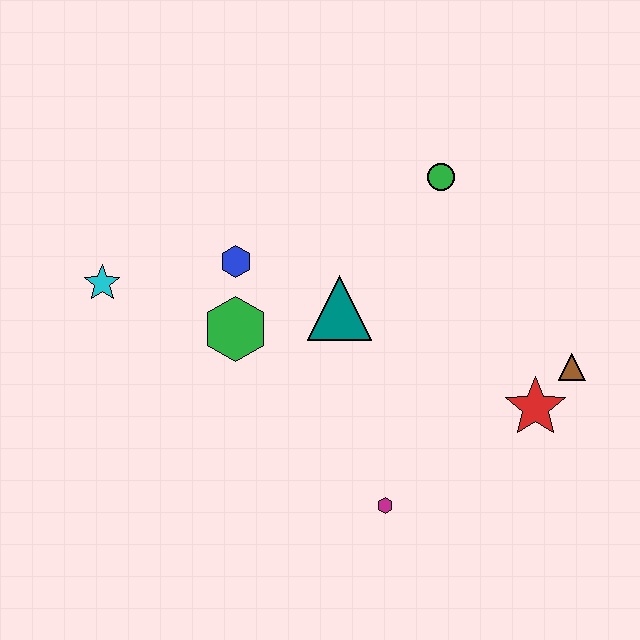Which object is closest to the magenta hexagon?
The red star is closest to the magenta hexagon.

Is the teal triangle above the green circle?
No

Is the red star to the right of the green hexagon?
Yes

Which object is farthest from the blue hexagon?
The brown triangle is farthest from the blue hexagon.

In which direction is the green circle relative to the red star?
The green circle is above the red star.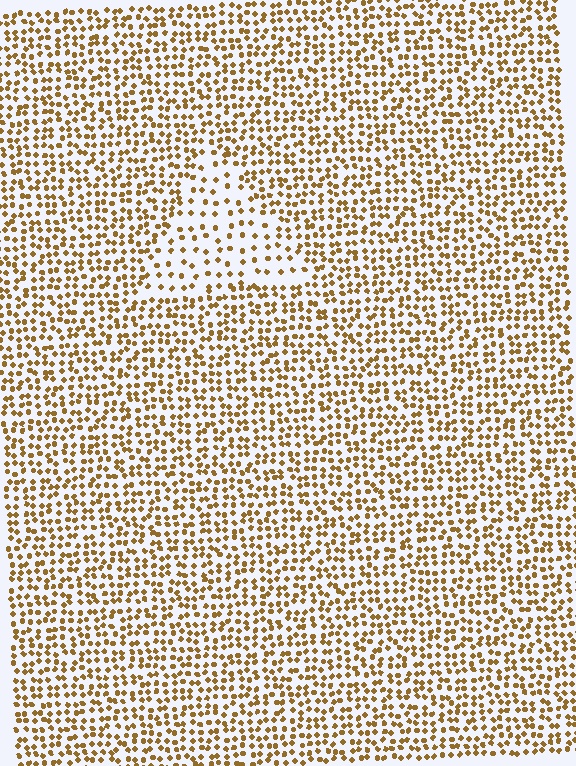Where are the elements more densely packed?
The elements are more densely packed outside the triangle boundary.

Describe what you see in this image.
The image contains small brown elements arranged at two different densities. A triangle-shaped region is visible where the elements are less densely packed than the surrounding area.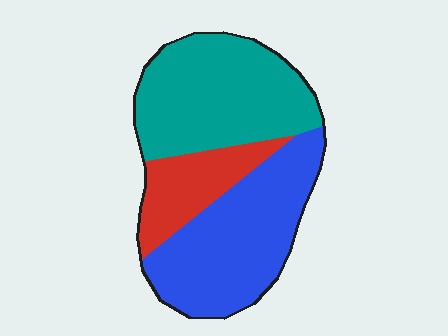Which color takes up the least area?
Red, at roughly 20%.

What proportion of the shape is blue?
Blue takes up about two fifths (2/5) of the shape.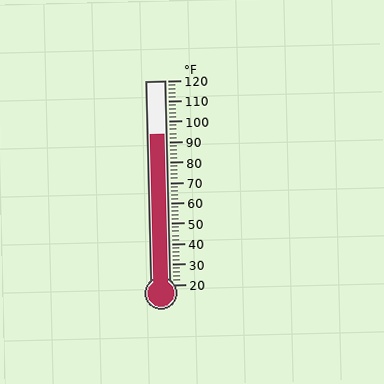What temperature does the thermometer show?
The thermometer shows approximately 94°F.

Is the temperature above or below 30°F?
The temperature is above 30°F.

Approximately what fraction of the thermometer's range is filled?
The thermometer is filled to approximately 75% of its range.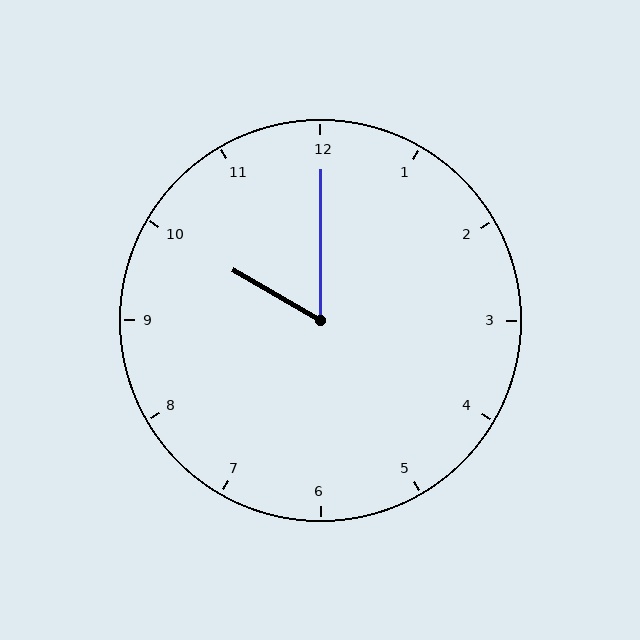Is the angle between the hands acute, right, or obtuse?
It is acute.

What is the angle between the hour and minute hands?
Approximately 60 degrees.